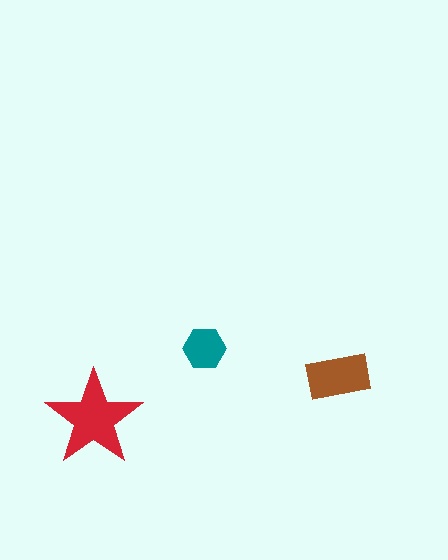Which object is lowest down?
The red star is bottommost.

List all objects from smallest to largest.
The teal hexagon, the brown rectangle, the red star.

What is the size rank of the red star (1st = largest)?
1st.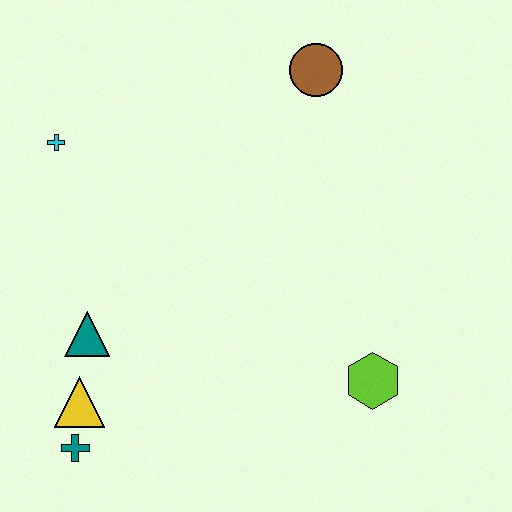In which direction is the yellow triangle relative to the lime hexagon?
The yellow triangle is to the left of the lime hexagon.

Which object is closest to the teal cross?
The yellow triangle is closest to the teal cross.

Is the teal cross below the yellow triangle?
Yes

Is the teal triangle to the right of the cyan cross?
Yes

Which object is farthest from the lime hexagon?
The cyan cross is farthest from the lime hexagon.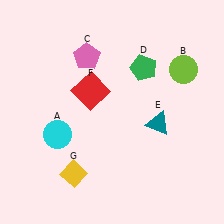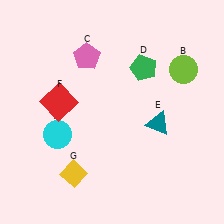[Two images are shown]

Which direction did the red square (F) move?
The red square (F) moved left.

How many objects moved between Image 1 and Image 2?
1 object moved between the two images.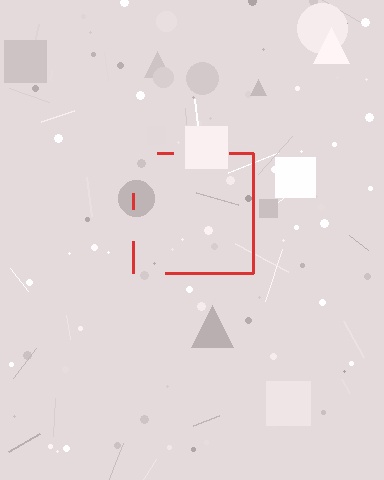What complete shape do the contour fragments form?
The contour fragments form a square.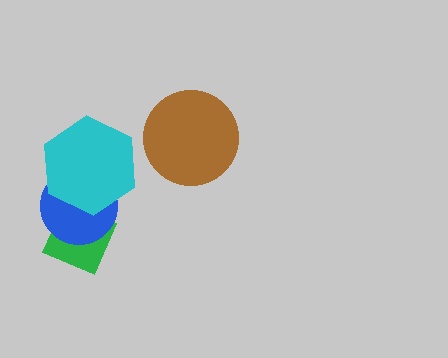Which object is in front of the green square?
The blue circle is in front of the green square.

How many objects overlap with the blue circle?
2 objects overlap with the blue circle.